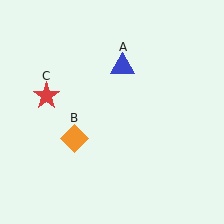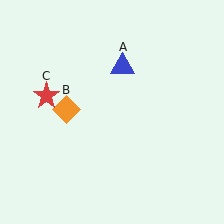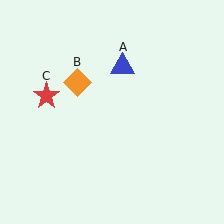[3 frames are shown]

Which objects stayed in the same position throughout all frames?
Blue triangle (object A) and red star (object C) remained stationary.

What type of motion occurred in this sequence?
The orange diamond (object B) rotated clockwise around the center of the scene.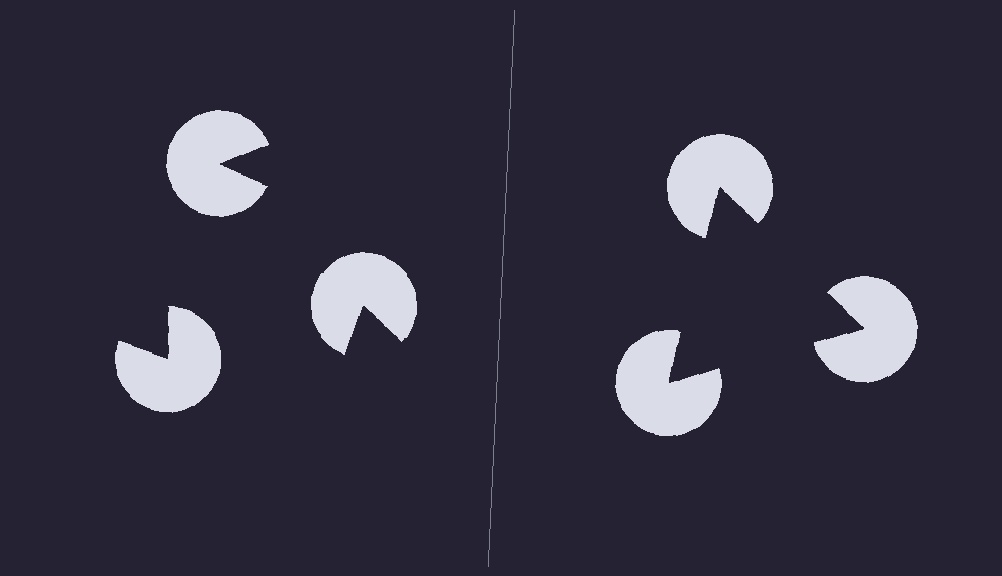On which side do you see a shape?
An illusory triangle appears on the right side. On the left side the wedge cuts are rotated, so no coherent shape forms.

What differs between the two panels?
The pac-man discs are positioned identically on both sides; only the wedge orientations differ. On the right they align to a triangle; on the left they are misaligned.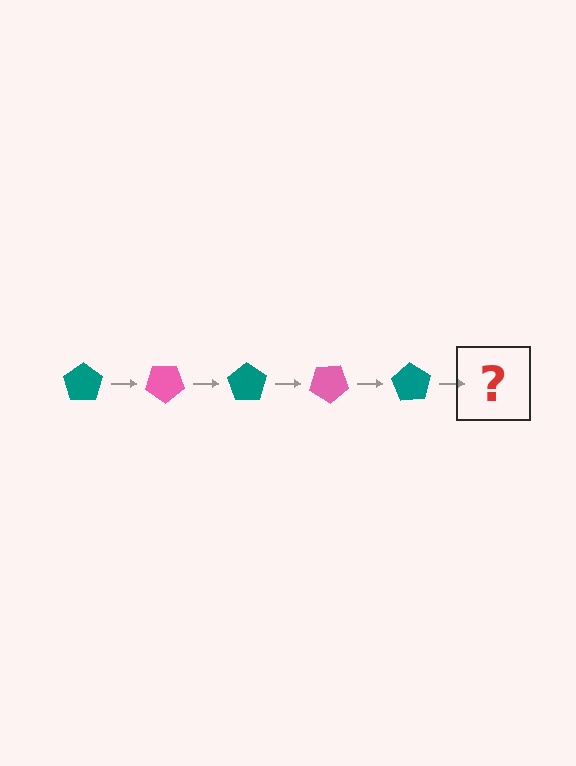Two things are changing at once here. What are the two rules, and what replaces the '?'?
The two rules are that it rotates 35 degrees each step and the color cycles through teal and pink. The '?' should be a pink pentagon, rotated 175 degrees from the start.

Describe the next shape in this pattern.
It should be a pink pentagon, rotated 175 degrees from the start.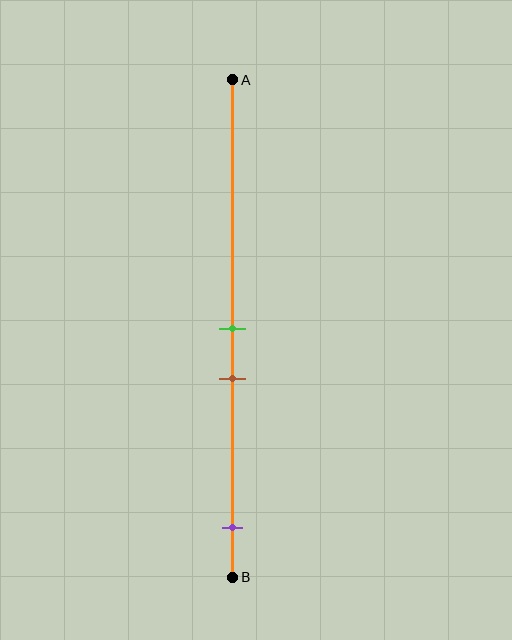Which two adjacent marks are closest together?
The green and brown marks are the closest adjacent pair.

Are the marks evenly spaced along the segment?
No, the marks are not evenly spaced.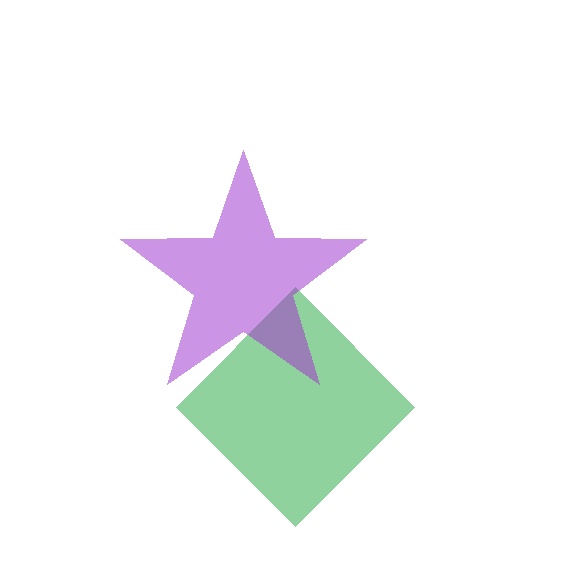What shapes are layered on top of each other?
The layered shapes are: a green diamond, a purple star.